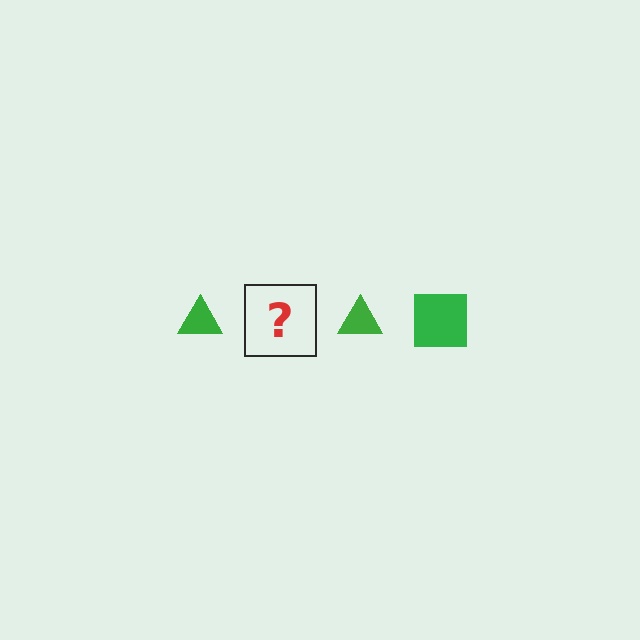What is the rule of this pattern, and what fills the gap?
The rule is that the pattern cycles through triangle, square shapes in green. The gap should be filled with a green square.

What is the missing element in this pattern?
The missing element is a green square.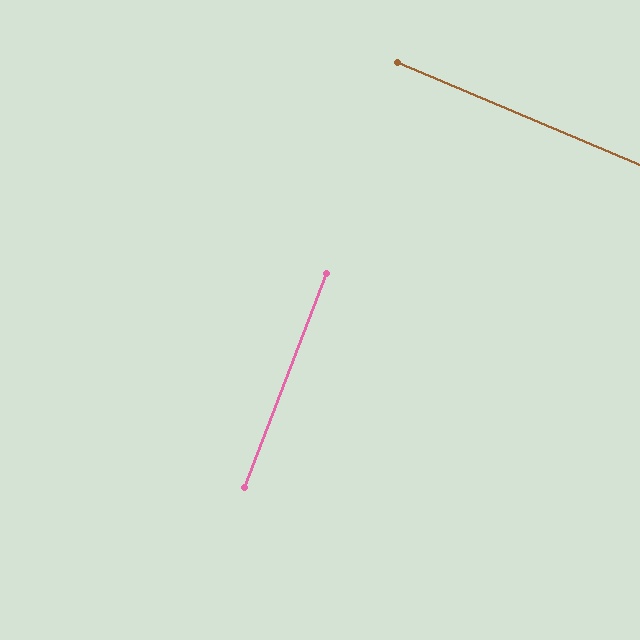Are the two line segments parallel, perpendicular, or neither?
Perpendicular — they meet at approximately 88°.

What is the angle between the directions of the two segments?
Approximately 88 degrees.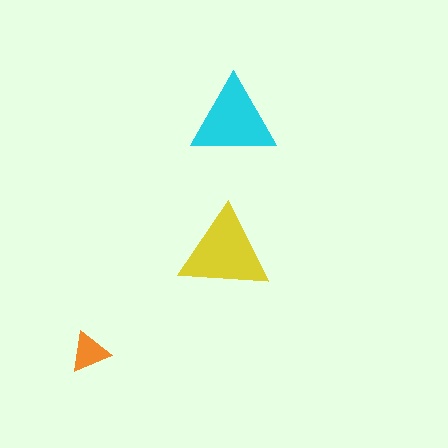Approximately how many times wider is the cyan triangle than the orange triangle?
About 2 times wider.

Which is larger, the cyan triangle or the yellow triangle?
The yellow one.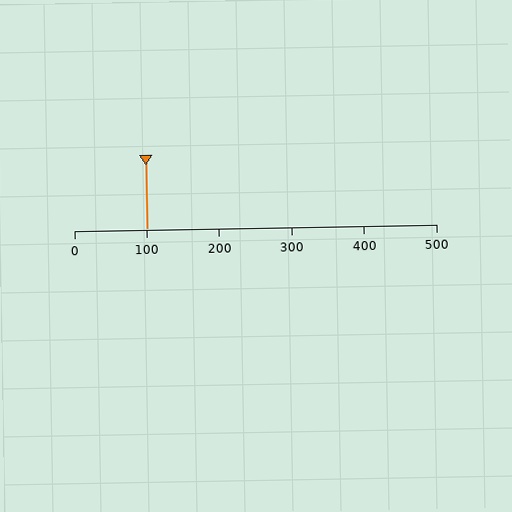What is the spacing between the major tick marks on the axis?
The major ticks are spaced 100 apart.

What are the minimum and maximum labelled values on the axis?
The axis runs from 0 to 500.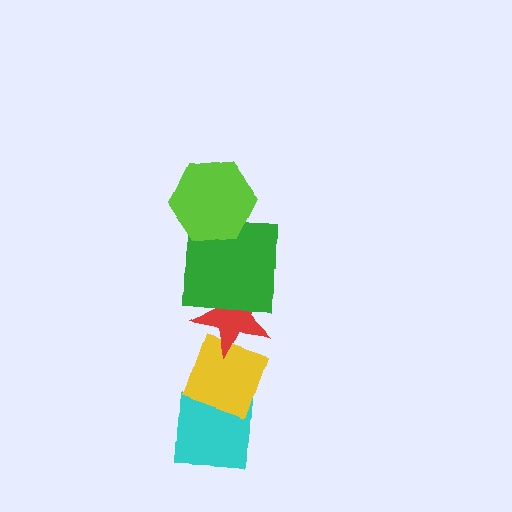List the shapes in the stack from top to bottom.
From top to bottom: the lime hexagon, the green square, the red star, the yellow diamond, the cyan square.